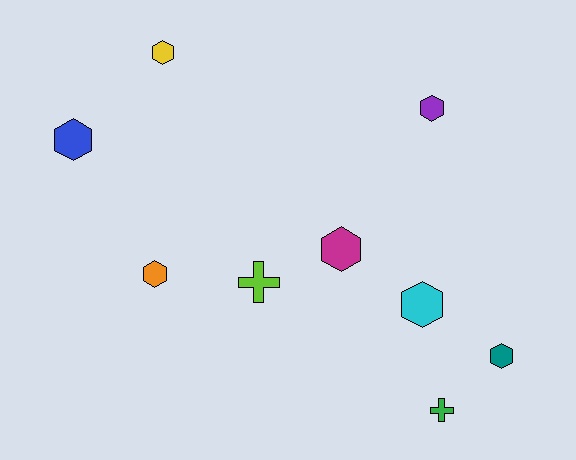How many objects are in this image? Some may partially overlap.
There are 9 objects.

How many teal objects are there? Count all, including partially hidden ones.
There is 1 teal object.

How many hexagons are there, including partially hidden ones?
There are 7 hexagons.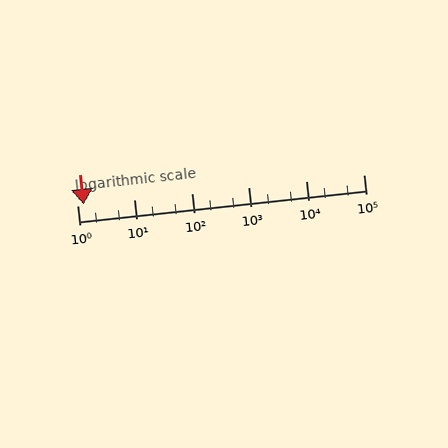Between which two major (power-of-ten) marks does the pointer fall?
The pointer is between 1 and 10.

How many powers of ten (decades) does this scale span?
The scale spans 5 decades, from 1 to 100000.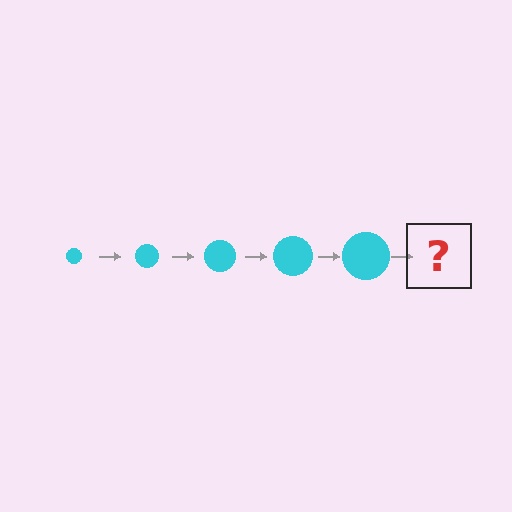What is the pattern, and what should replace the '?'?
The pattern is that the circle gets progressively larger each step. The '?' should be a cyan circle, larger than the previous one.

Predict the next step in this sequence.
The next step is a cyan circle, larger than the previous one.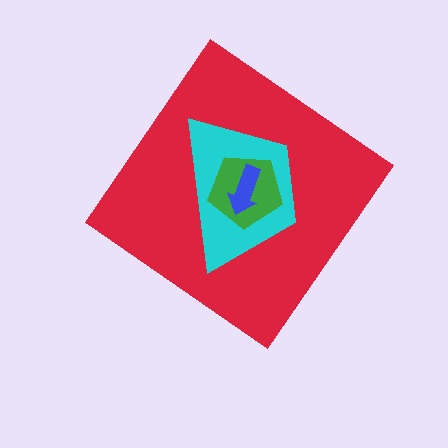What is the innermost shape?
The blue arrow.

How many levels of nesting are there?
4.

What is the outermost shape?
The red diamond.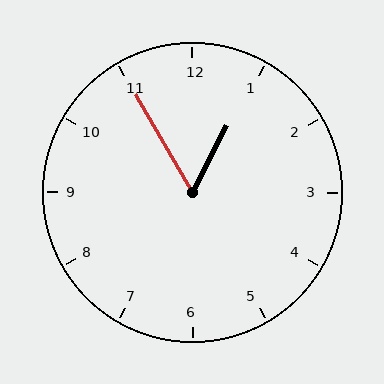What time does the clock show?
12:55.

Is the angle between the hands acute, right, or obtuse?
It is acute.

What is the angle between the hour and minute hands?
Approximately 58 degrees.